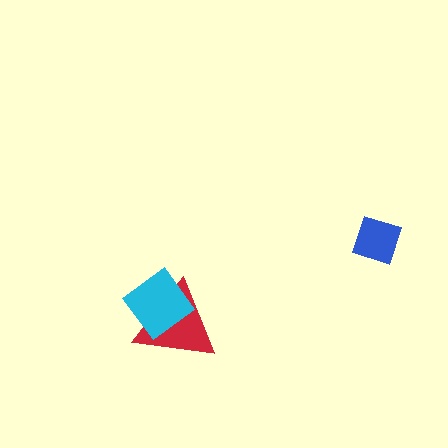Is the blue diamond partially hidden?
No, no other shape covers it.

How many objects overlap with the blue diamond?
0 objects overlap with the blue diamond.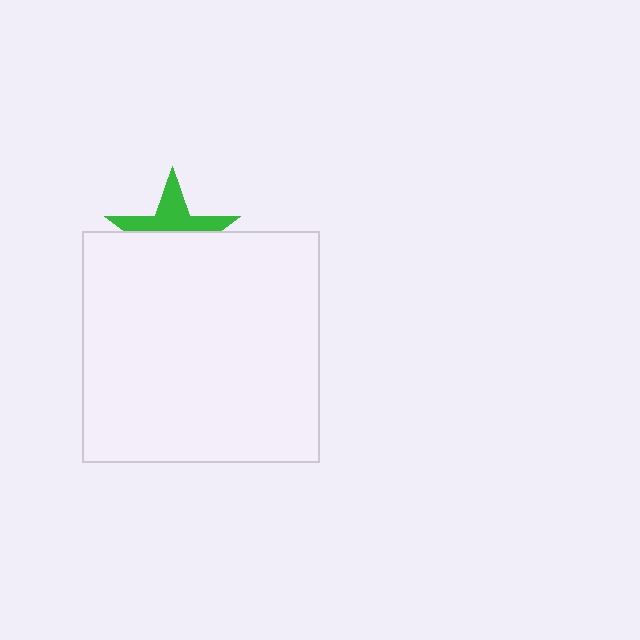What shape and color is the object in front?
The object in front is a white rectangle.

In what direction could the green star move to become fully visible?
The green star could move up. That would shift it out from behind the white rectangle entirely.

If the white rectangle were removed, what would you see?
You would see the complete green star.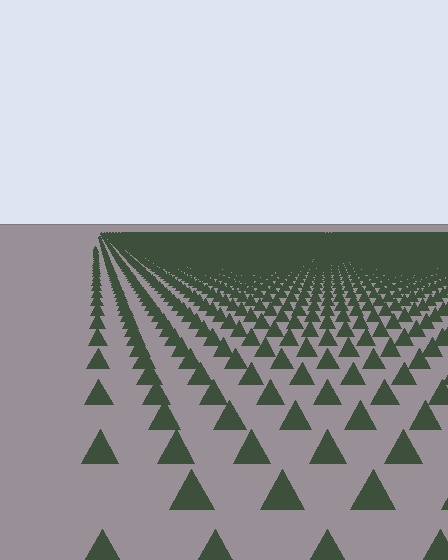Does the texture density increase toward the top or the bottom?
Density increases toward the top.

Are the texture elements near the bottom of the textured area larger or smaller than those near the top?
Larger. Near the bottom, elements are closer to the viewer and appear at a bigger on-screen size.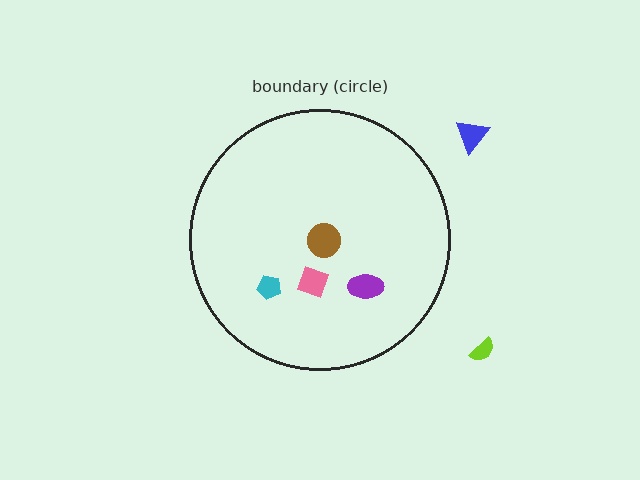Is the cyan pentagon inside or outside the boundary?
Inside.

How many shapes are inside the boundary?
4 inside, 2 outside.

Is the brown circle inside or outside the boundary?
Inside.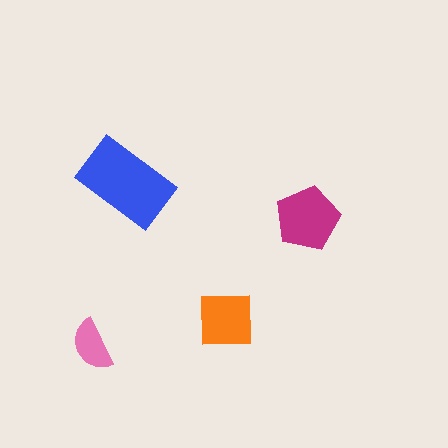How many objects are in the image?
There are 4 objects in the image.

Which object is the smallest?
The pink semicircle.